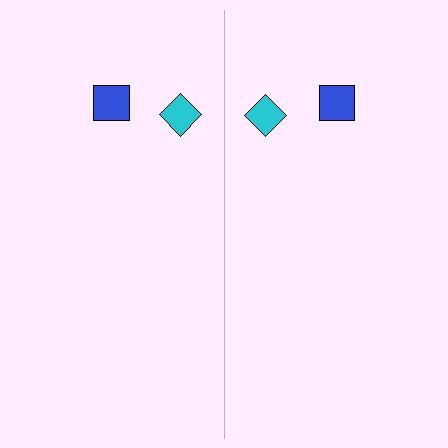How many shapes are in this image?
There are 4 shapes in this image.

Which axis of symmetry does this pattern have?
The pattern has a vertical axis of symmetry running through the center of the image.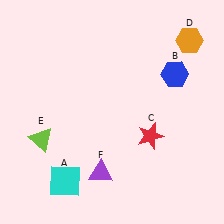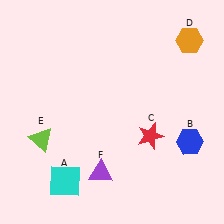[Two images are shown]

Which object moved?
The blue hexagon (B) moved down.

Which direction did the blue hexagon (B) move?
The blue hexagon (B) moved down.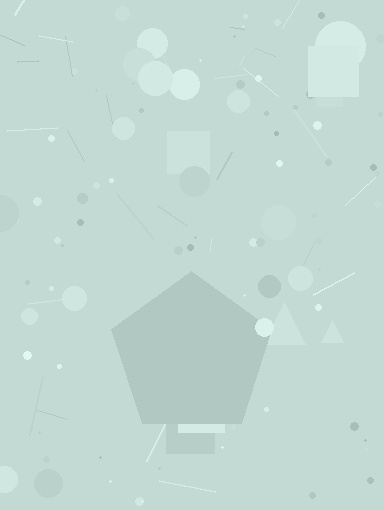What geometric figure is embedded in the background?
A pentagon is embedded in the background.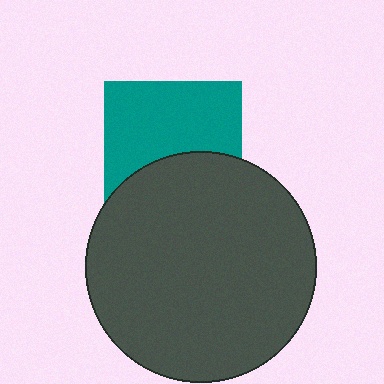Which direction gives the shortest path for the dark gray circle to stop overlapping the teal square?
Moving down gives the shortest separation.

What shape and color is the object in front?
The object in front is a dark gray circle.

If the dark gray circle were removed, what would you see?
You would see the complete teal square.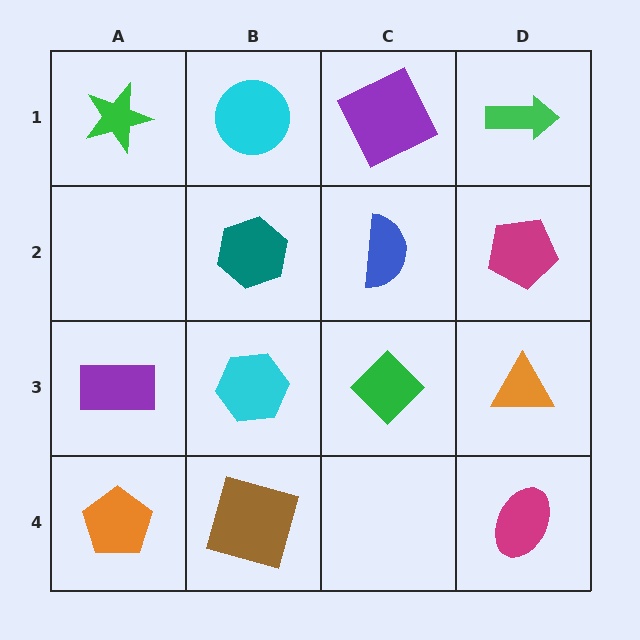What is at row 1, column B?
A cyan circle.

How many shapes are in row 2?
3 shapes.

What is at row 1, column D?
A green arrow.